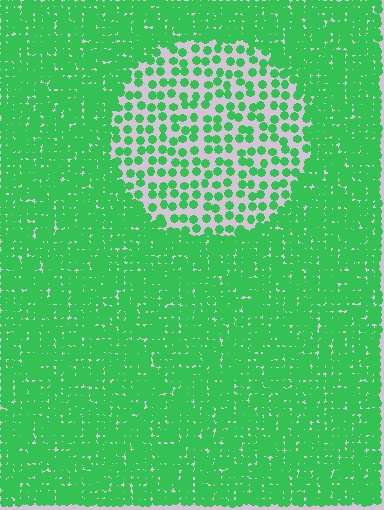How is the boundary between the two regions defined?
The boundary is defined by a change in element density (approximately 2.6x ratio). All elements are the same color, size, and shape.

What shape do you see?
I see a circle.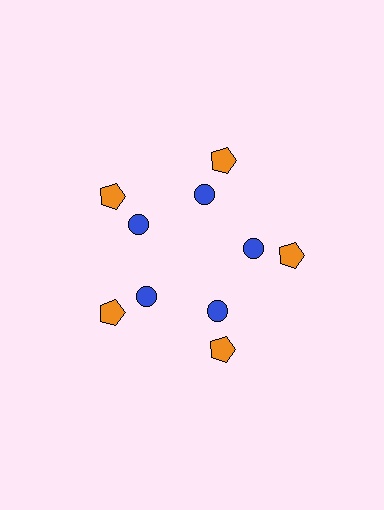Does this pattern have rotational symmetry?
Yes, this pattern has 5-fold rotational symmetry. It looks the same after rotating 72 degrees around the center.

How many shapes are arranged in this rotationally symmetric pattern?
There are 10 shapes, arranged in 5 groups of 2.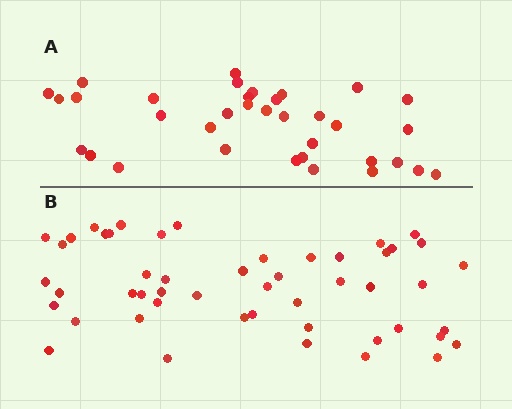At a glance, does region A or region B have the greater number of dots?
Region B (the bottom region) has more dots.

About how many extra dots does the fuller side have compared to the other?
Region B has approximately 15 more dots than region A.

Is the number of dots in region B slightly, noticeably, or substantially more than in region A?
Region B has noticeably more, but not dramatically so. The ratio is roughly 1.4 to 1.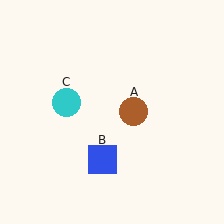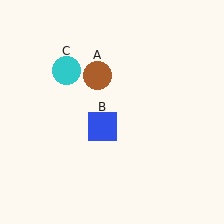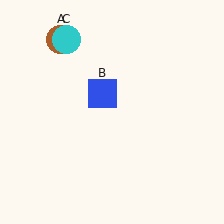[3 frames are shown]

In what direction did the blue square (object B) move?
The blue square (object B) moved up.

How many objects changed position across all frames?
3 objects changed position: brown circle (object A), blue square (object B), cyan circle (object C).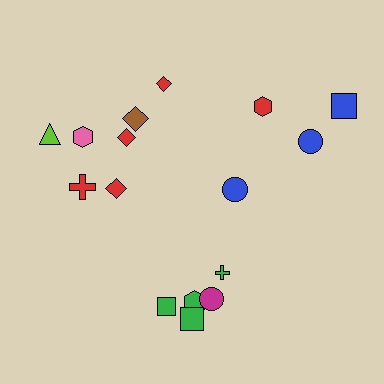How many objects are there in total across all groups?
There are 16 objects.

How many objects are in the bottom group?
There are 5 objects.